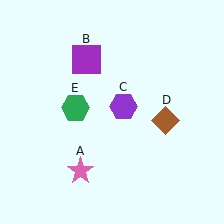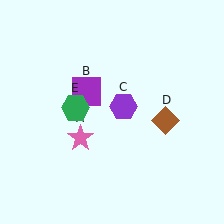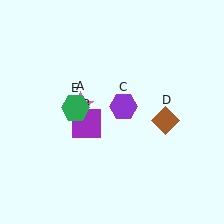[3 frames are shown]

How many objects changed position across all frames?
2 objects changed position: pink star (object A), purple square (object B).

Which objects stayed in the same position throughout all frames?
Purple hexagon (object C) and brown diamond (object D) and green hexagon (object E) remained stationary.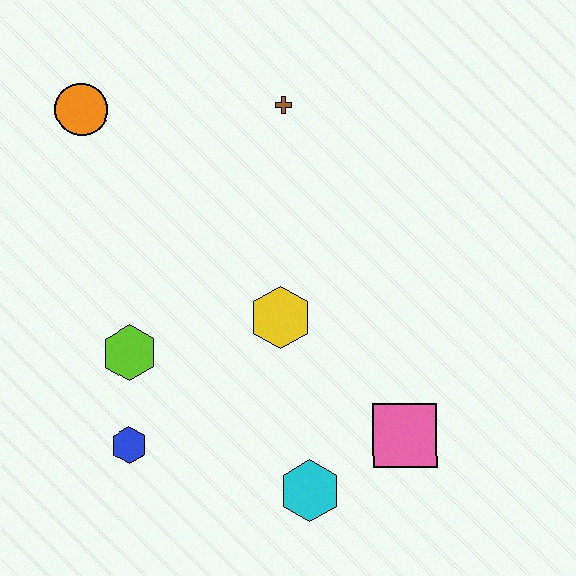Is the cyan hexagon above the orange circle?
No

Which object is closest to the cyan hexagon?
The pink square is closest to the cyan hexagon.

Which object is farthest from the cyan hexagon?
The orange circle is farthest from the cyan hexagon.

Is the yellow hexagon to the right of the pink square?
No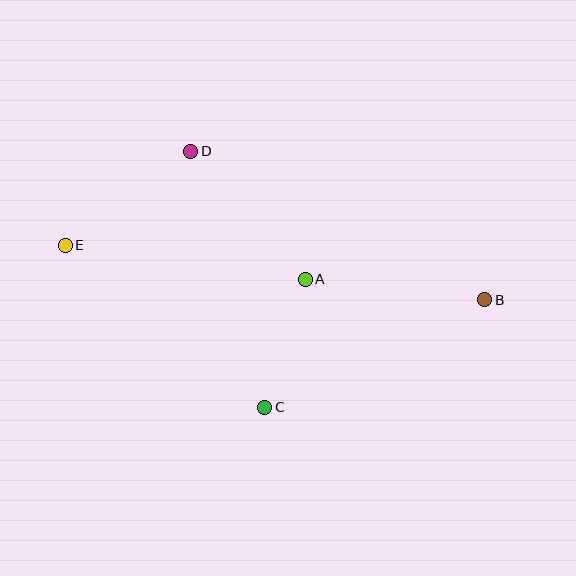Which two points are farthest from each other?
Points B and E are farthest from each other.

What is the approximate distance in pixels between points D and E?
The distance between D and E is approximately 157 pixels.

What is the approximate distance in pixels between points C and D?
The distance between C and D is approximately 266 pixels.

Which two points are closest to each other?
Points A and C are closest to each other.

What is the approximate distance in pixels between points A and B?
The distance between A and B is approximately 181 pixels.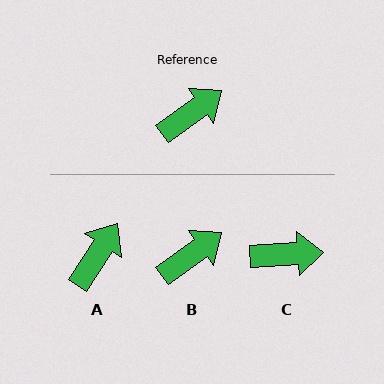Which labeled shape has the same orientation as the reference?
B.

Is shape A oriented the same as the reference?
No, it is off by about 21 degrees.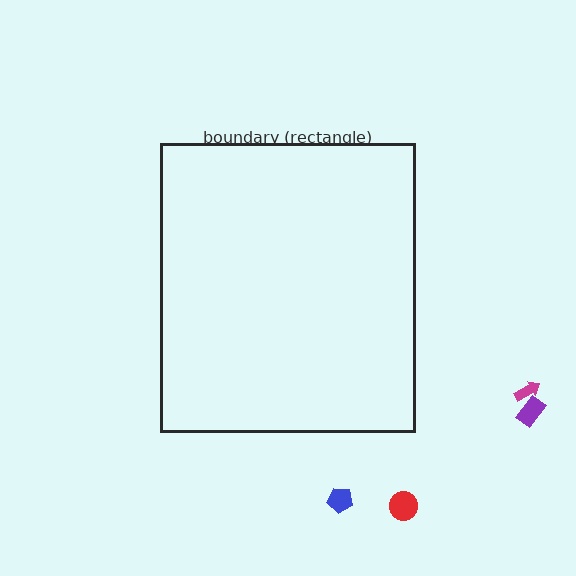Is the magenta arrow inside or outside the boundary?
Outside.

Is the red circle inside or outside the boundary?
Outside.